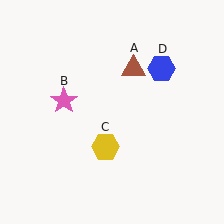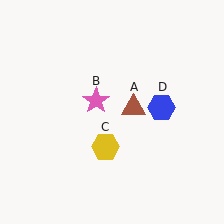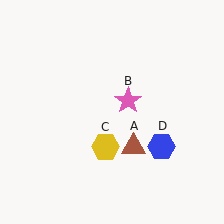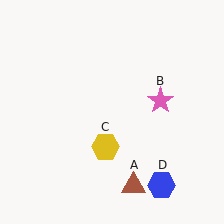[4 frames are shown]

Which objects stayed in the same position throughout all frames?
Yellow hexagon (object C) remained stationary.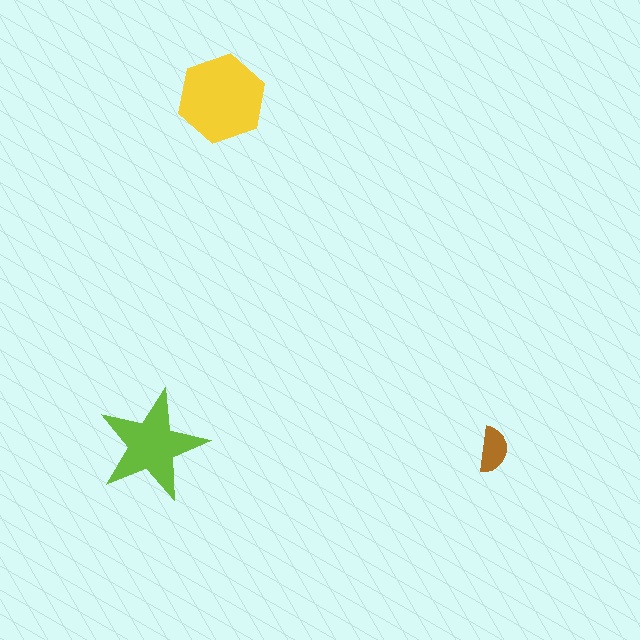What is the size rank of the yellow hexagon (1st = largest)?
1st.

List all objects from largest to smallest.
The yellow hexagon, the lime star, the brown semicircle.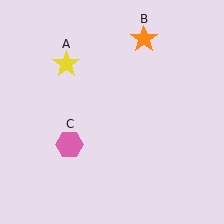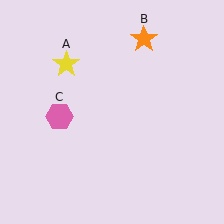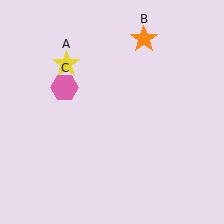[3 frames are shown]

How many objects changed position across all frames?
1 object changed position: pink hexagon (object C).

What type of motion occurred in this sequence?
The pink hexagon (object C) rotated clockwise around the center of the scene.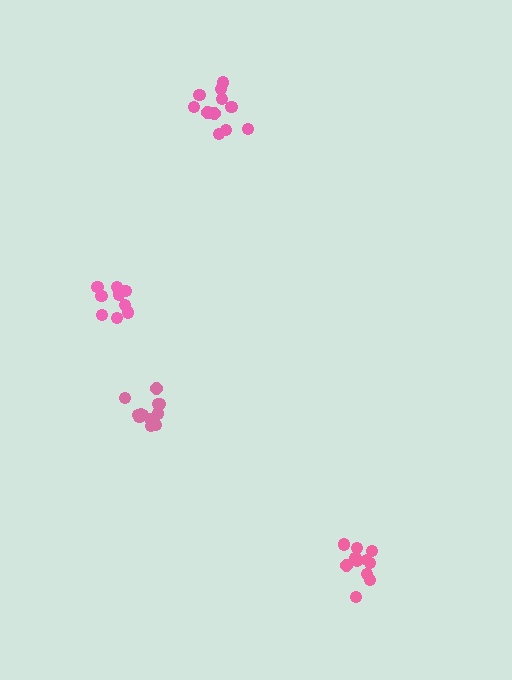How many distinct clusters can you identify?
There are 4 distinct clusters.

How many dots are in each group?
Group 1: 11 dots, Group 2: 13 dots, Group 3: 9 dots, Group 4: 12 dots (45 total).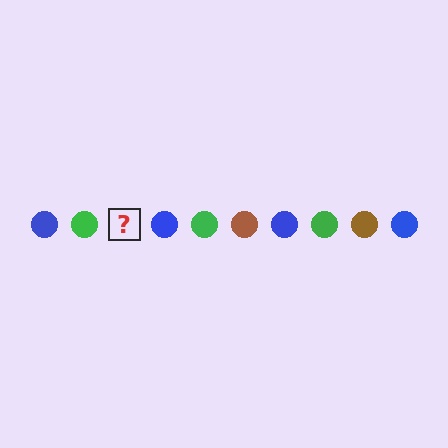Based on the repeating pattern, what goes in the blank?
The blank should be a brown circle.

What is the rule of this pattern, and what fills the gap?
The rule is that the pattern cycles through blue, green, brown circles. The gap should be filled with a brown circle.